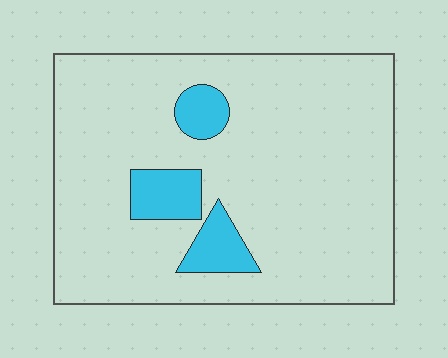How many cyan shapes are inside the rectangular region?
3.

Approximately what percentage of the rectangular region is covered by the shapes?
Approximately 10%.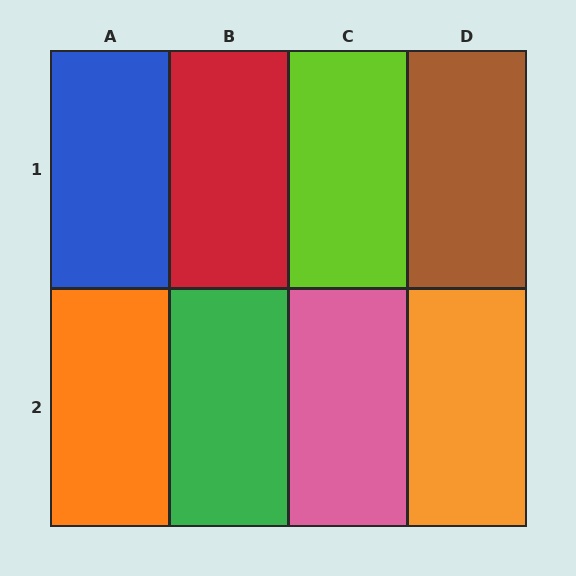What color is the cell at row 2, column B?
Green.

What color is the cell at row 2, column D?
Orange.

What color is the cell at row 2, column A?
Orange.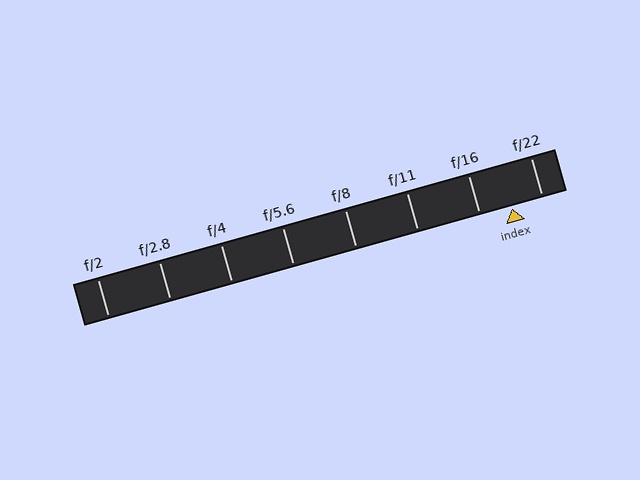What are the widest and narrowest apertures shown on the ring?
The widest aperture shown is f/2 and the narrowest is f/22.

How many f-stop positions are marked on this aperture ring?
There are 8 f-stop positions marked.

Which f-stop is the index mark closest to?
The index mark is closest to f/22.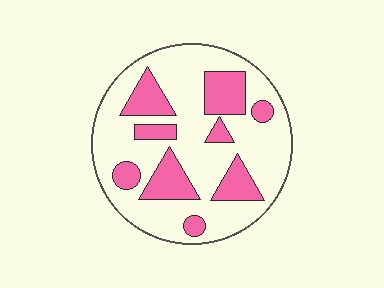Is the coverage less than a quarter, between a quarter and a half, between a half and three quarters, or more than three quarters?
Between a quarter and a half.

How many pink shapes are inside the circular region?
9.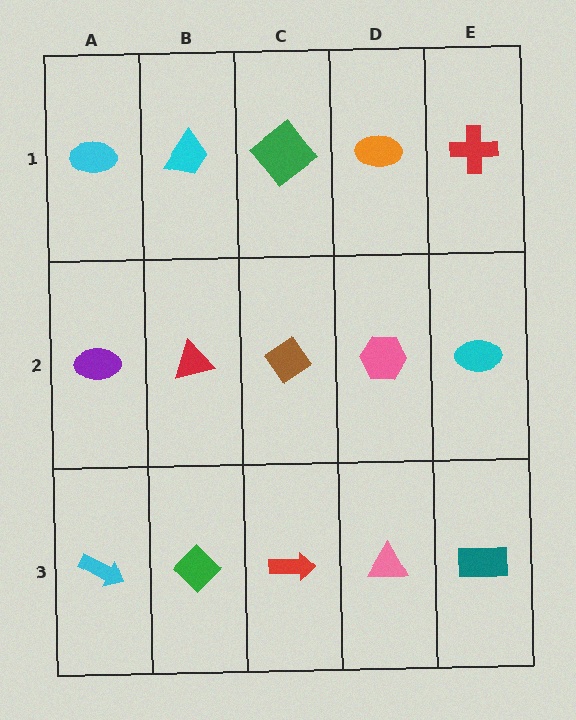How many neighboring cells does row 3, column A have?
2.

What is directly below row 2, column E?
A teal rectangle.